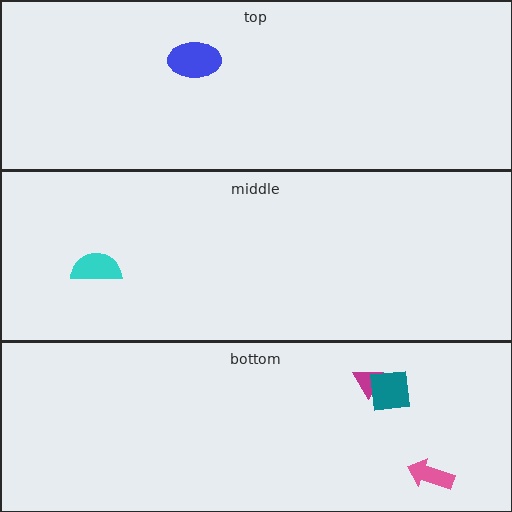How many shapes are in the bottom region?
3.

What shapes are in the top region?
The blue ellipse.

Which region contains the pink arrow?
The bottom region.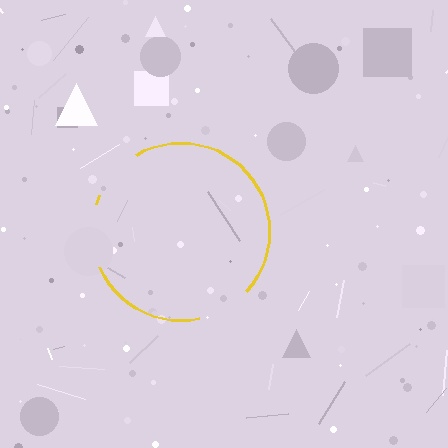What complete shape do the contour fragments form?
The contour fragments form a circle.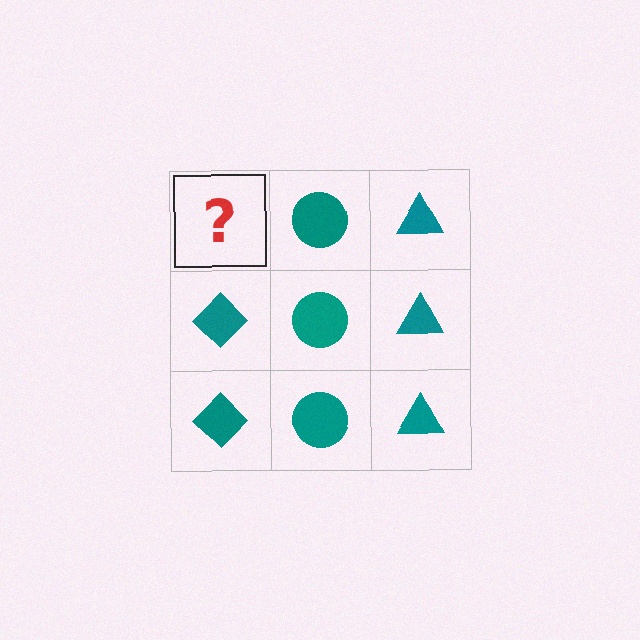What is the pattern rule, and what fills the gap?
The rule is that each column has a consistent shape. The gap should be filled with a teal diamond.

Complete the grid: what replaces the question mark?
The question mark should be replaced with a teal diamond.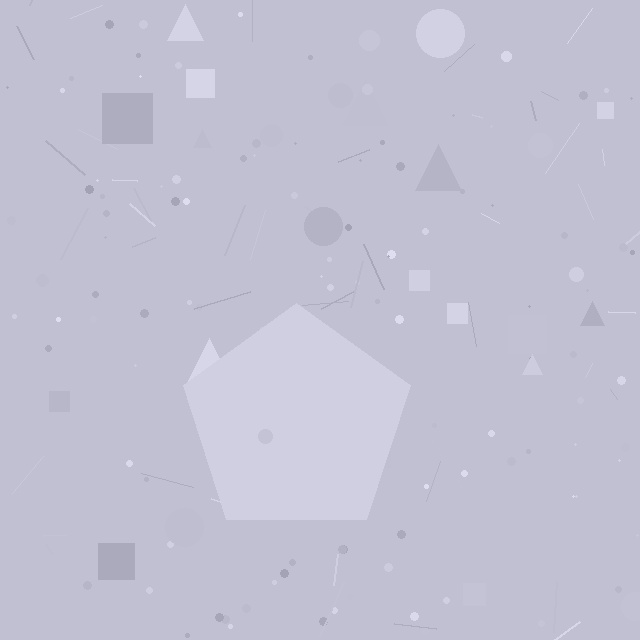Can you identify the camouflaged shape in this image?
The camouflaged shape is a pentagon.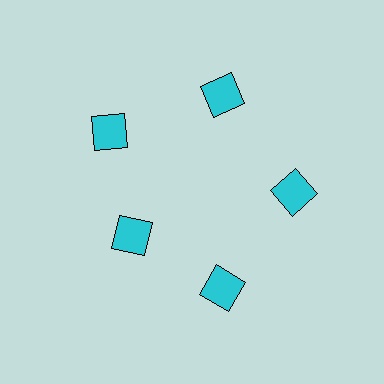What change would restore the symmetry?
The symmetry would be restored by moving it outward, back onto the ring so that all 5 squares sit at equal angles and equal distance from the center.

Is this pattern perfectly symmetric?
No. The 5 cyan squares are arranged in a ring, but one element near the 8 o'clock position is pulled inward toward the center, breaking the 5-fold rotational symmetry.